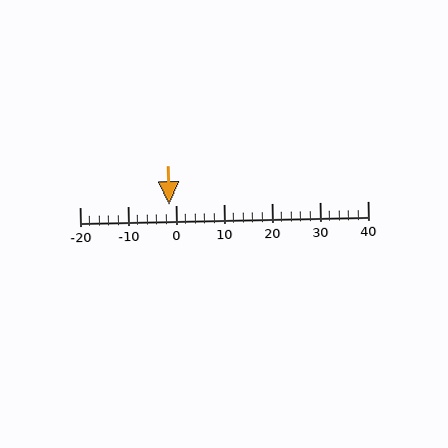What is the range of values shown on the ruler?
The ruler shows values from -20 to 40.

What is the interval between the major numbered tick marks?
The major tick marks are spaced 10 units apart.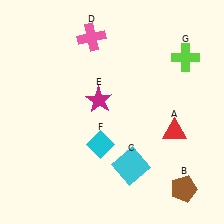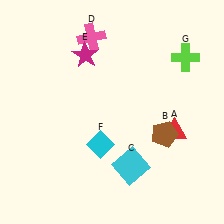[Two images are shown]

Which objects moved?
The objects that moved are: the brown pentagon (B), the magenta star (E).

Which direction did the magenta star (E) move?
The magenta star (E) moved up.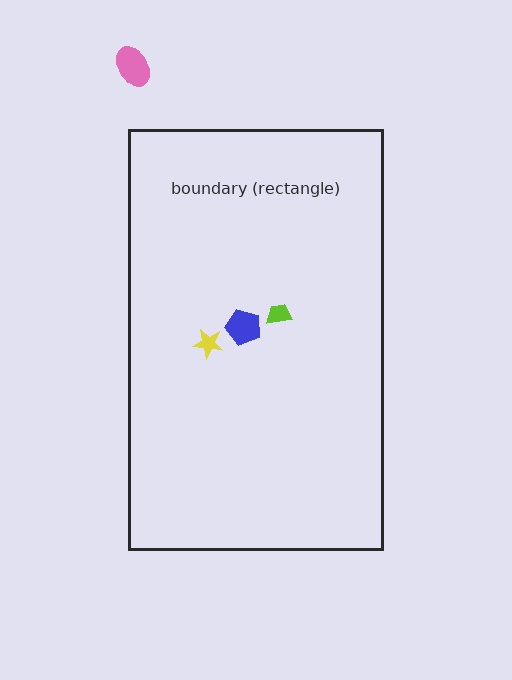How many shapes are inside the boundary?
3 inside, 1 outside.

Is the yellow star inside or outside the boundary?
Inside.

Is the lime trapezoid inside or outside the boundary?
Inside.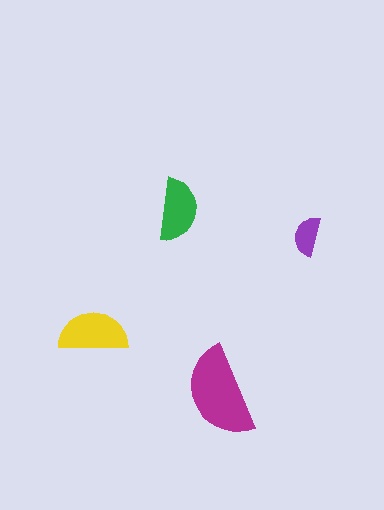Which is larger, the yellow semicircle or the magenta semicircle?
The magenta one.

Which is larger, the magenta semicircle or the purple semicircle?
The magenta one.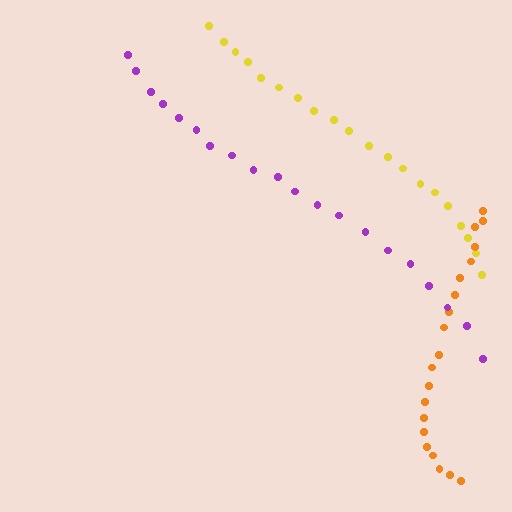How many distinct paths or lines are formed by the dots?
There are 3 distinct paths.